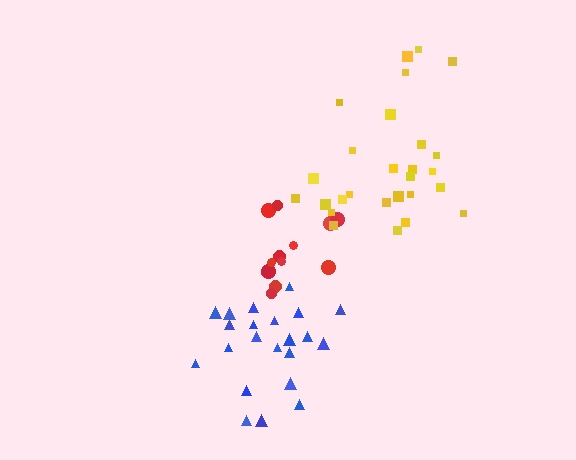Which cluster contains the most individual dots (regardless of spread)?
Yellow (27).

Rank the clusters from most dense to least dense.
red, blue, yellow.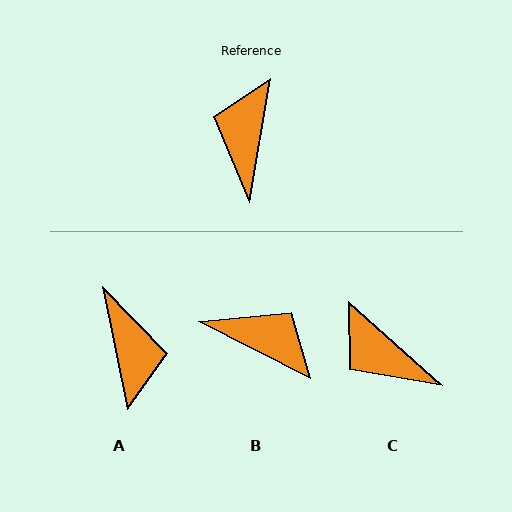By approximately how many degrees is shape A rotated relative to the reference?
Approximately 159 degrees clockwise.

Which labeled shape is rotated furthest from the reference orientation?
A, about 159 degrees away.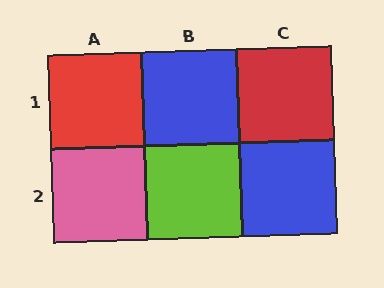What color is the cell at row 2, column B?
Lime.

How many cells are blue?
2 cells are blue.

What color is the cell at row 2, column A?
Pink.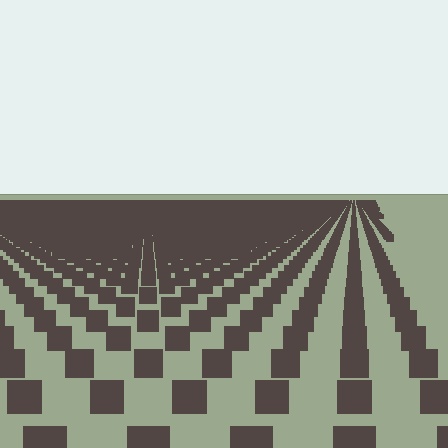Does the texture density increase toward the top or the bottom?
Density increases toward the top.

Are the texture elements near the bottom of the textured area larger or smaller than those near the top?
Larger. Near the bottom, elements are closer to the viewer and appear at a bigger on-screen size.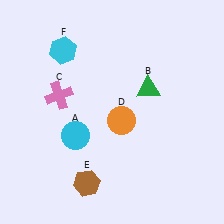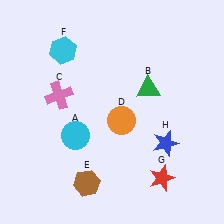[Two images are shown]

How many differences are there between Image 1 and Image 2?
There are 2 differences between the two images.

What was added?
A red star (G), a blue star (H) were added in Image 2.